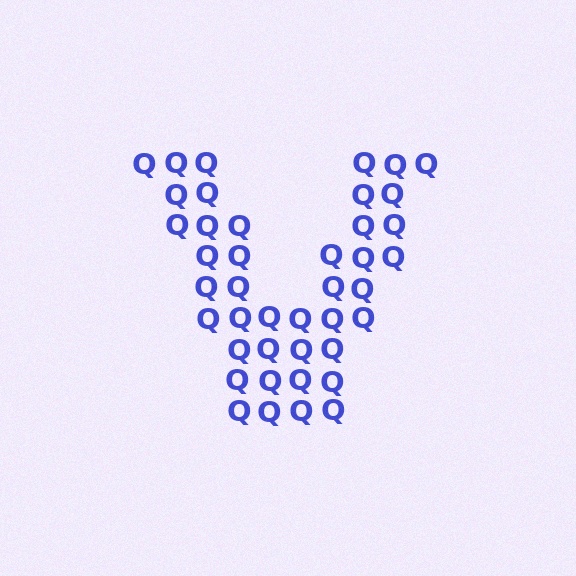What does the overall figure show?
The overall figure shows the letter V.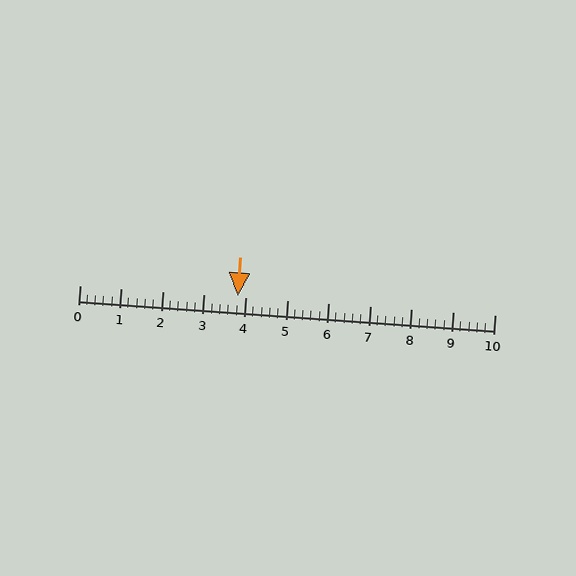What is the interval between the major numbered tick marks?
The major tick marks are spaced 1 units apart.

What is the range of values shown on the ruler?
The ruler shows values from 0 to 10.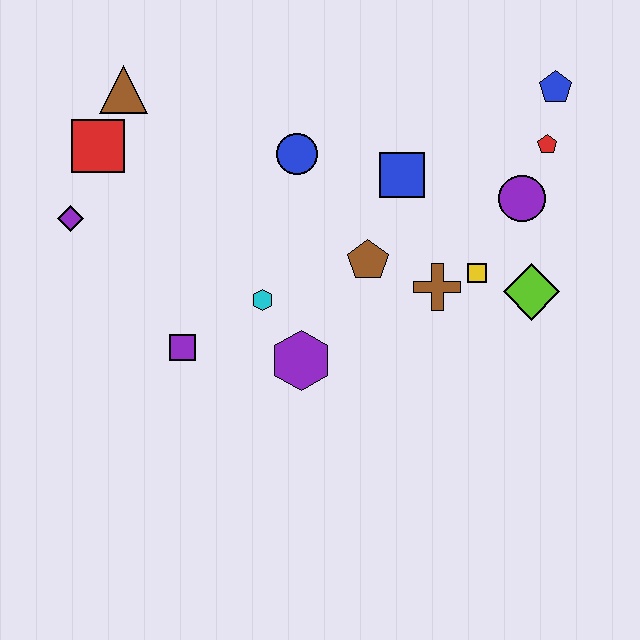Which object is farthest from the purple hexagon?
The blue pentagon is farthest from the purple hexagon.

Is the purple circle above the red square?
No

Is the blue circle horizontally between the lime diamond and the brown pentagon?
No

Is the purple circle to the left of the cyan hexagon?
No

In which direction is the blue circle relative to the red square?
The blue circle is to the right of the red square.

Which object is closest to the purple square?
The cyan hexagon is closest to the purple square.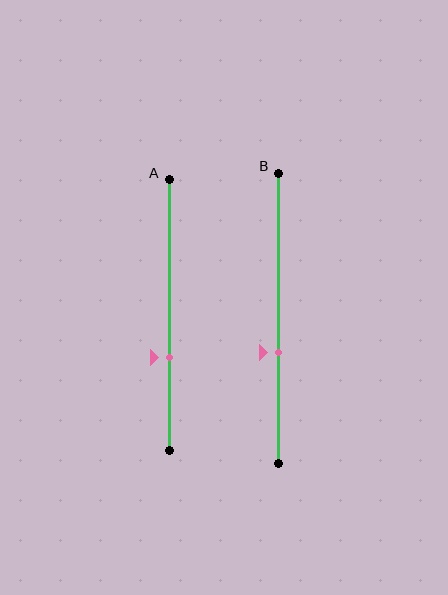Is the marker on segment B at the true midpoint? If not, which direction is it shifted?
No, the marker on segment B is shifted downward by about 12% of the segment length.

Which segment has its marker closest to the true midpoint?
Segment B has its marker closest to the true midpoint.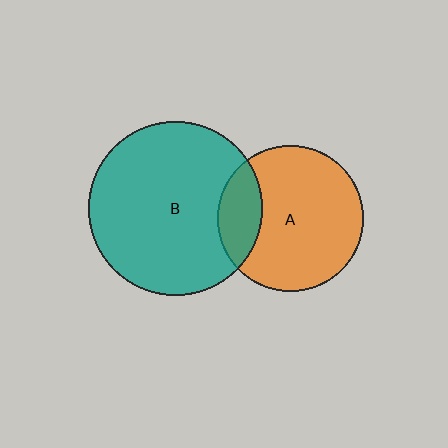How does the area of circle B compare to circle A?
Approximately 1.4 times.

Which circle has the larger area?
Circle B (teal).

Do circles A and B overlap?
Yes.